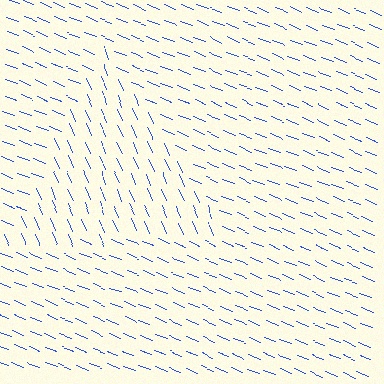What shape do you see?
I see a triangle.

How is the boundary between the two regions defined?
The boundary is defined purely by a change in line orientation (approximately 45 degrees difference). All lines are the same color and thickness.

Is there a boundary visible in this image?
Yes, there is a texture boundary formed by a change in line orientation.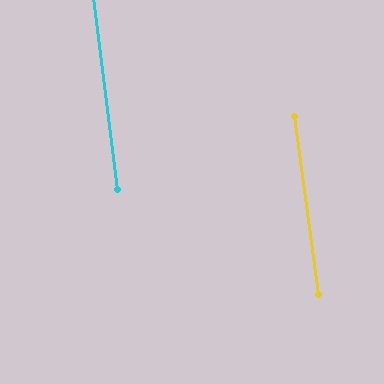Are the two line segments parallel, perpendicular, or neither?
Parallel — their directions differ by only 0.4°.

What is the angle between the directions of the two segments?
Approximately 0 degrees.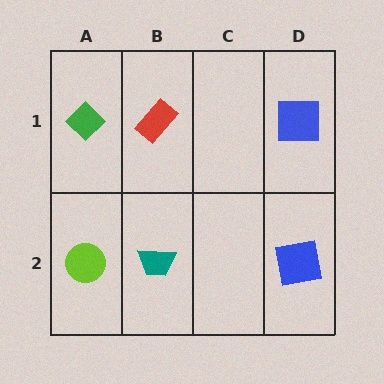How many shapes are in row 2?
3 shapes.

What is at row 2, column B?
A teal trapezoid.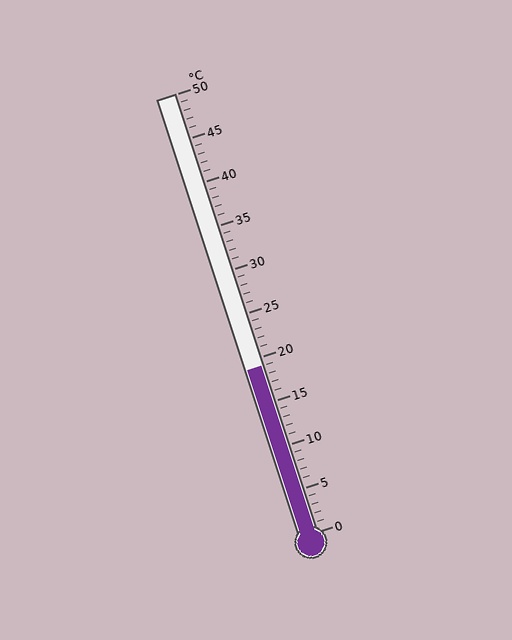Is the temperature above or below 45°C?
The temperature is below 45°C.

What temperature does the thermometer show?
The thermometer shows approximately 19°C.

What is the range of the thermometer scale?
The thermometer scale ranges from 0°C to 50°C.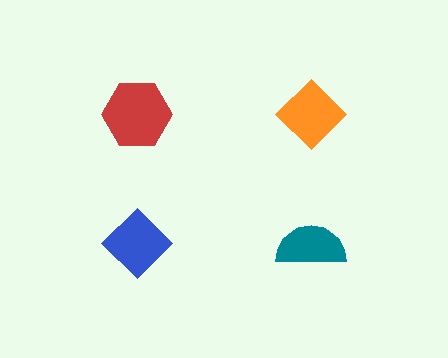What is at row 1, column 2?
An orange diamond.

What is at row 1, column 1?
A red hexagon.